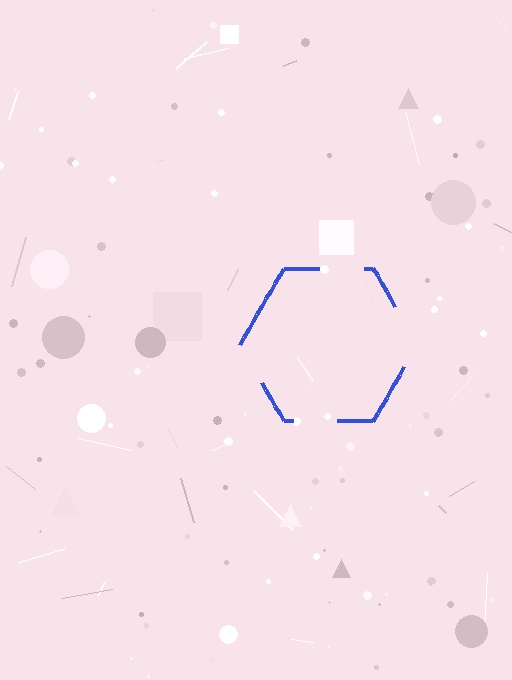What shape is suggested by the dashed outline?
The dashed outline suggests a hexagon.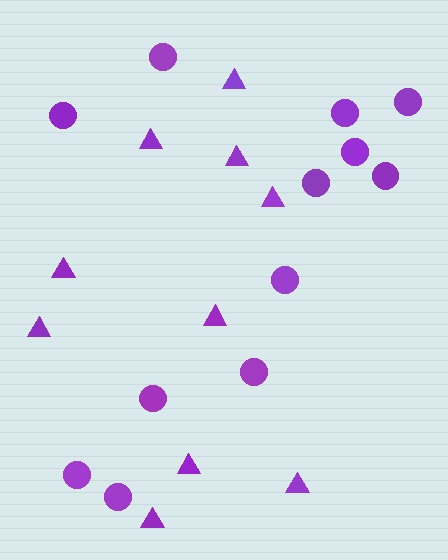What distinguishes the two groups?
There are 2 groups: one group of circles (12) and one group of triangles (10).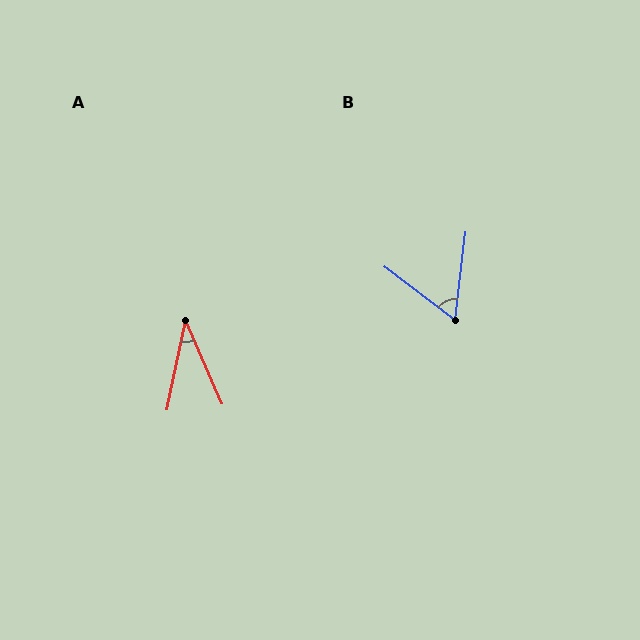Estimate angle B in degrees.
Approximately 60 degrees.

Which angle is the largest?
B, at approximately 60 degrees.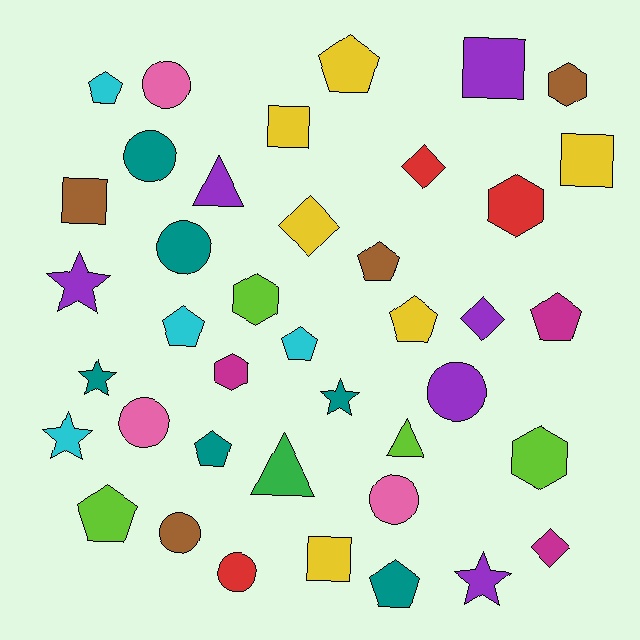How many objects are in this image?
There are 40 objects.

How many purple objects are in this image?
There are 6 purple objects.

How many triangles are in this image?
There are 3 triangles.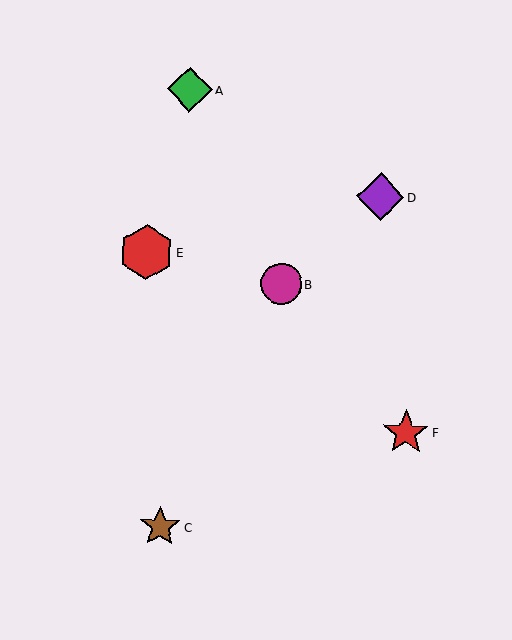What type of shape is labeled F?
Shape F is a red star.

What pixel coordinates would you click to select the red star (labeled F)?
Click at (406, 433) to select the red star F.